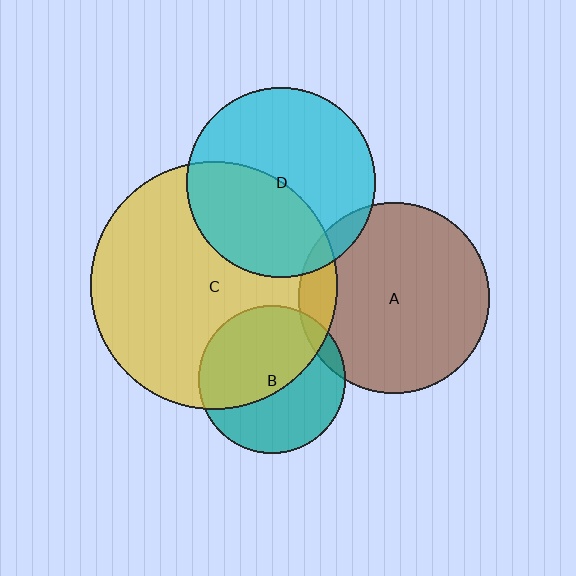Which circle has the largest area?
Circle C (yellow).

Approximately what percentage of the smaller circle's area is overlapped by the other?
Approximately 10%.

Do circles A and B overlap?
Yes.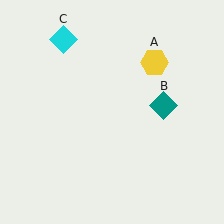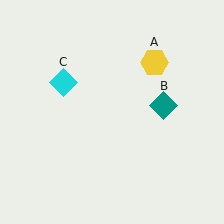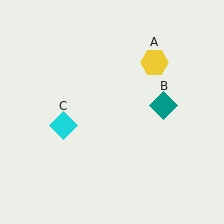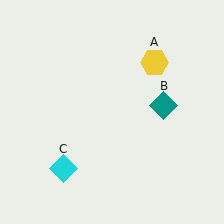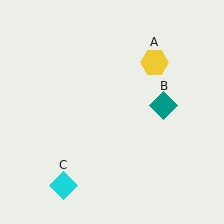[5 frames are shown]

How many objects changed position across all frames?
1 object changed position: cyan diamond (object C).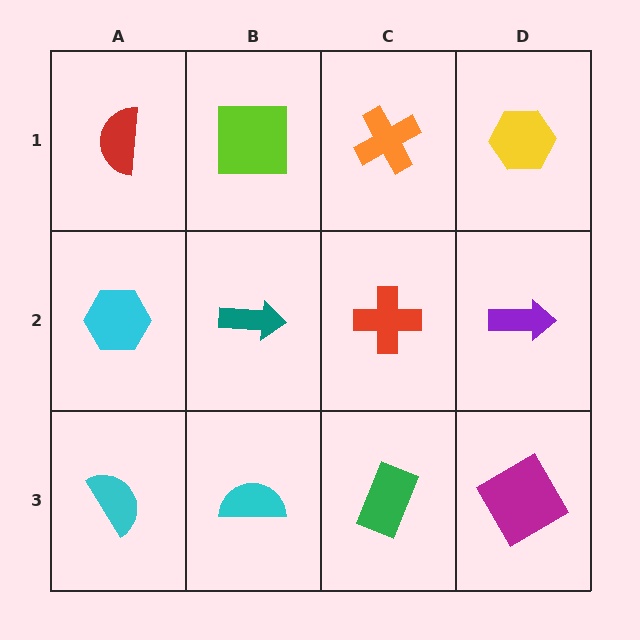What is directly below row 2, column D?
A magenta diamond.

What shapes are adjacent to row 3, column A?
A cyan hexagon (row 2, column A), a cyan semicircle (row 3, column B).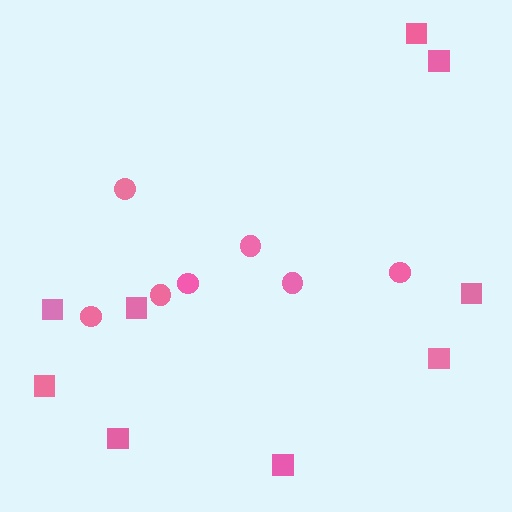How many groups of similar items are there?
There are 2 groups: one group of squares (9) and one group of circles (7).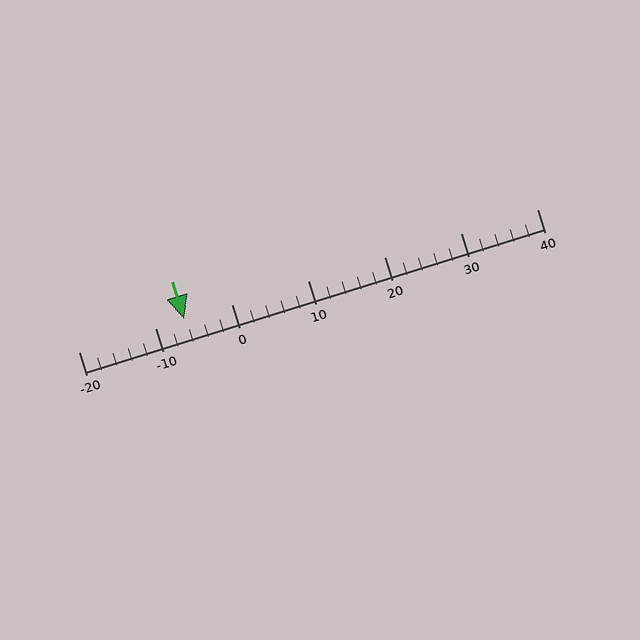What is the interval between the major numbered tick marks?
The major tick marks are spaced 10 units apart.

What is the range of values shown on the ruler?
The ruler shows values from -20 to 40.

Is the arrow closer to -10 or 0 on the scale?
The arrow is closer to -10.